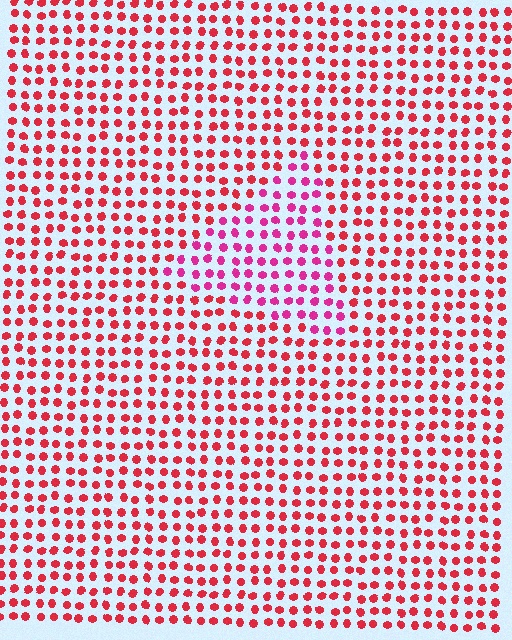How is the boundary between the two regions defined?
The boundary is defined purely by a slight shift in hue (about 30 degrees). Spacing, size, and orientation are identical on both sides.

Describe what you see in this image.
The image is filled with small red elements in a uniform arrangement. A triangle-shaped region is visible where the elements are tinted to a slightly different hue, forming a subtle color boundary.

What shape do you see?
I see a triangle.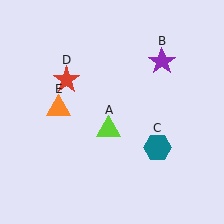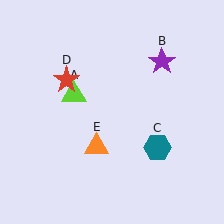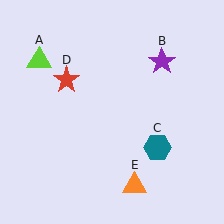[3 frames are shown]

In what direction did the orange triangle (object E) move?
The orange triangle (object E) moved down and to the right.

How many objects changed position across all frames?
2 objects changed position: lime triangle (object A), orange triangle (object E).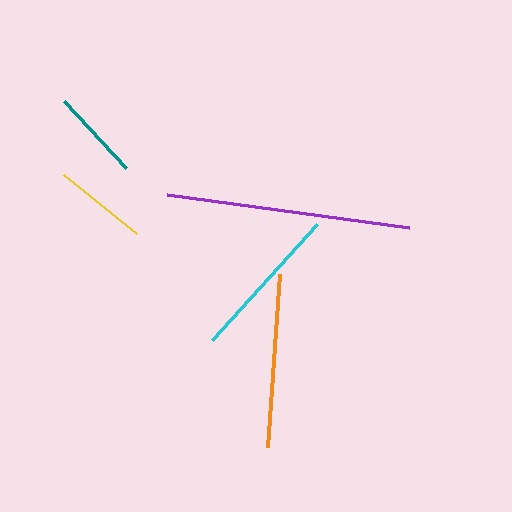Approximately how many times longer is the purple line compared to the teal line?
The purple line is approximately 2.7 times the length of the teal line.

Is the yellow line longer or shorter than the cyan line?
The cyan line is longer than the yellow line.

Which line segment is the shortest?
The teal line is the shortest at approximately 91 pixels.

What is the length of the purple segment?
The purple segment is approximately 244 pixels long.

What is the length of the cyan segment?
The cyan segment is approximately 156 pixels long.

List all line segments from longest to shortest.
From longest to shortest: purple, orange, cyan, yellow, teal.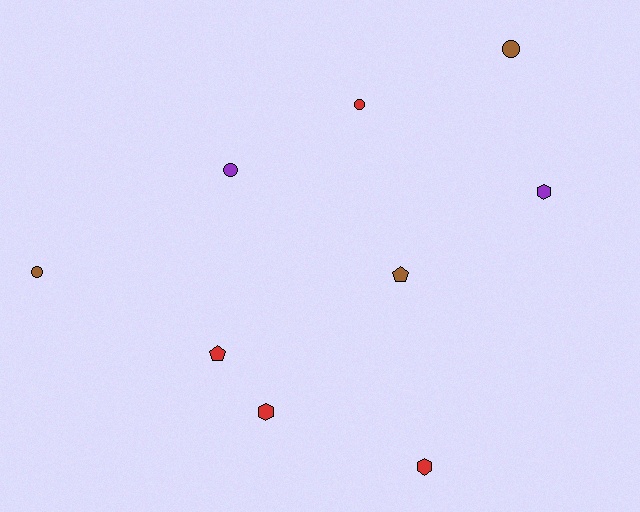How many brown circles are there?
There are 2 brown circles.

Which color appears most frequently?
Red, with 4 objects.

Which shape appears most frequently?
Circle, with 4 objects.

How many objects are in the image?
There are 9 objects.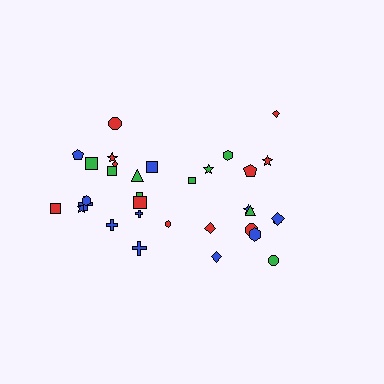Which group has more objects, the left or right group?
The left group.